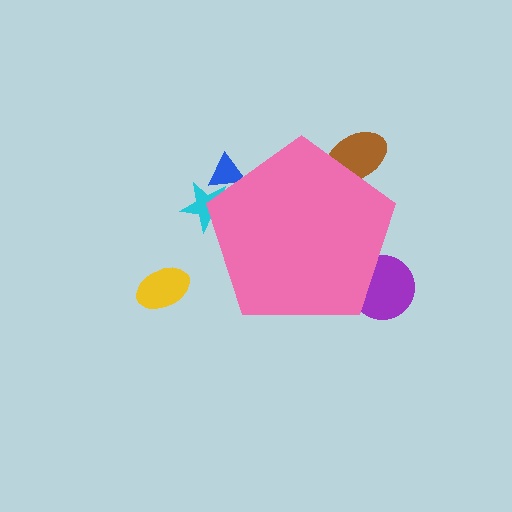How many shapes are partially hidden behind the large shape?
4 shapes are partially hidden.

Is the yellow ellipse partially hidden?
No, the yellow ellipse is fully visible.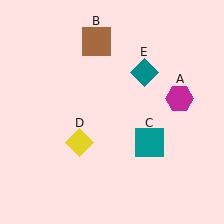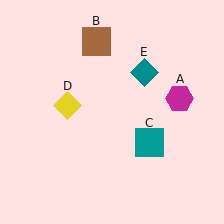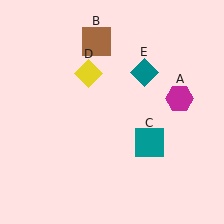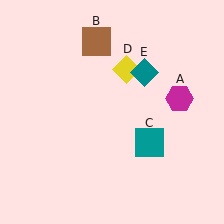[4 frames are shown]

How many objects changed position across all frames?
1 object changed position: yellow diamond (object D).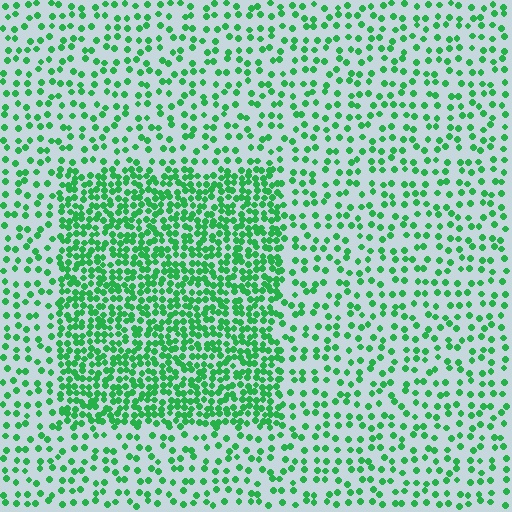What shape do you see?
I see a rectangle.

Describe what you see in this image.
The image contains small green elements arranged at two different densities. A rectangle-shaped region is visible where the elements are more densely packed than the surrounding area.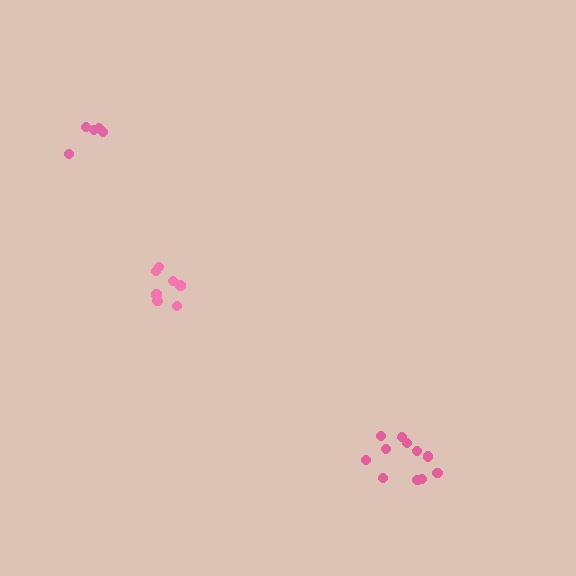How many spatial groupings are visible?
There are 3 spatial groupings.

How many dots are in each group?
Group 1: 11 dots, Group 2: 7 dots, Group 3: 5 dots (23 total).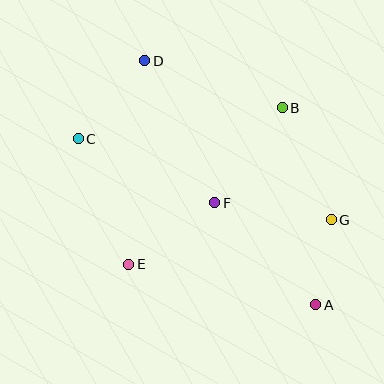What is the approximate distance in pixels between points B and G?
The distance between B and G is approximately 122 pixels.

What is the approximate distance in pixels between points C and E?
The distance between C and E is approximately 135 pixels.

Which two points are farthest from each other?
Points A and D are farthest from each other.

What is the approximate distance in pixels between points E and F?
The distance between E and F is approximately 105 pixels.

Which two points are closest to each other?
Points A and G are closest to each other.